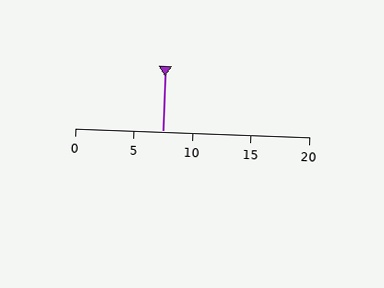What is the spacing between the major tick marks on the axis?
The major ticks are spaced 5 apart.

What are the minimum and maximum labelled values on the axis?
The axis runs from 0 to 20.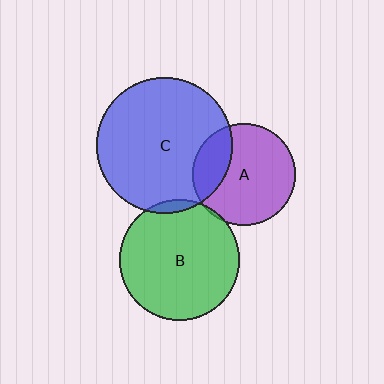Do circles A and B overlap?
Yes.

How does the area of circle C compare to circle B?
Approximately 1.3 times.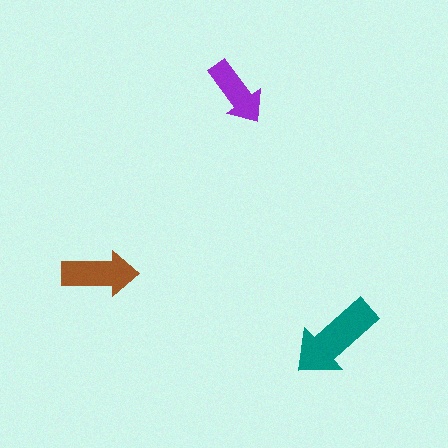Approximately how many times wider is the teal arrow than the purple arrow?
About 1.5 times wider.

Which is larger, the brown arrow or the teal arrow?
The teal one.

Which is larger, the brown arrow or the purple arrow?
The brown one.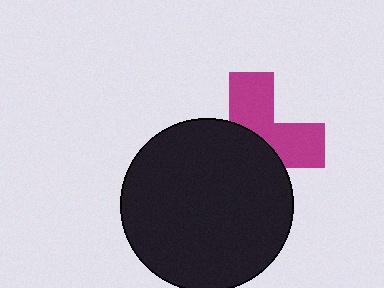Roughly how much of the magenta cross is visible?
A small part of it is visible (roughly 44%).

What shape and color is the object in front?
The object in front is a black circle.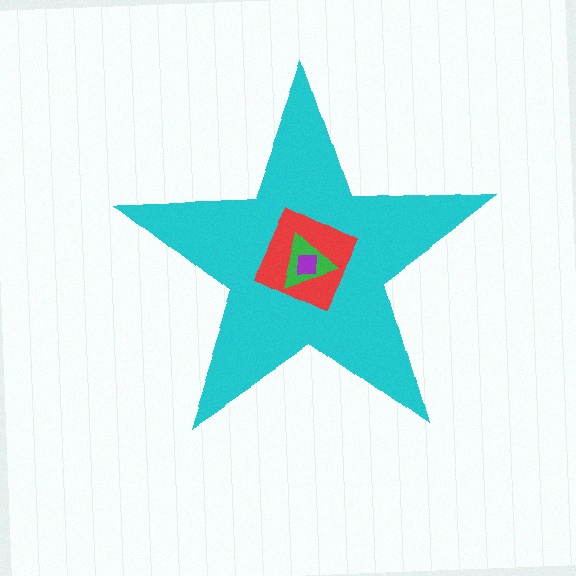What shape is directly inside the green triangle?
The purple square.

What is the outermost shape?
The cyan star.